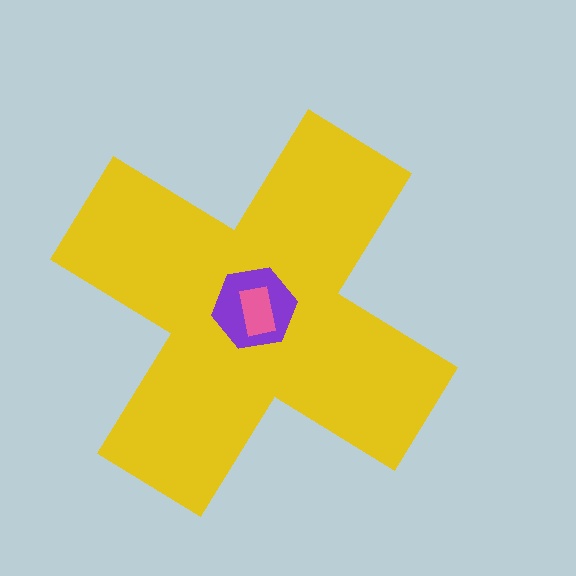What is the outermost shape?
The yellow cross.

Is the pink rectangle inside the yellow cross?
Yes.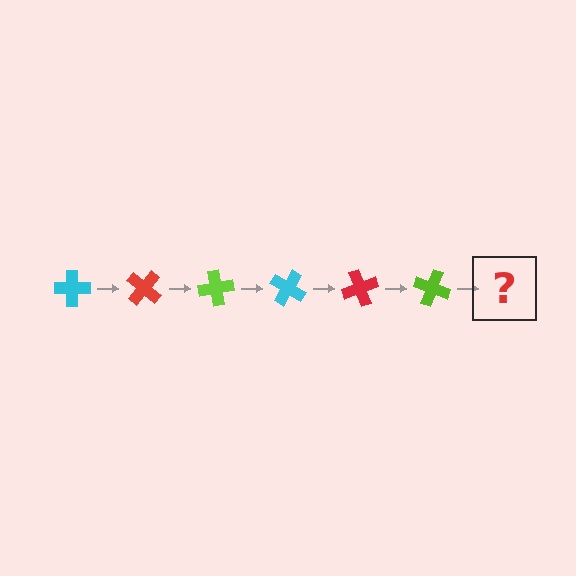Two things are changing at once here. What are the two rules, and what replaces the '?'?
The two rules are that it rotates 40 degrees each step and the color cycles through cyan, red, and lime. The '?' should be a cyan cross, rotated 240 degrees from the start.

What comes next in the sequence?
The next element should be a cyan cross, rotated 240 degrees from the start.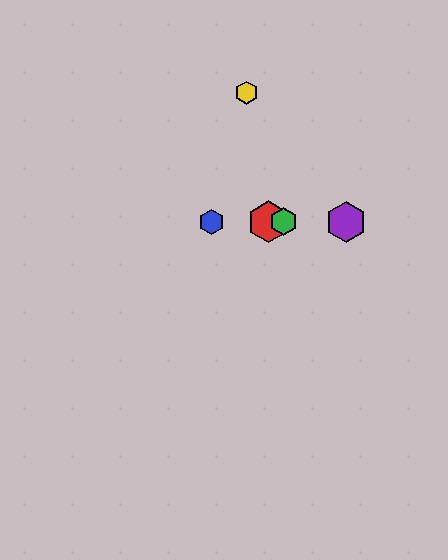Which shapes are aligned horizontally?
The red hexagon, the blue hexagon, the green hexagon, the purple hexagon are aligned horizontally.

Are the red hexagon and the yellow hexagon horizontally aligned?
No, the red hexagon is at y≈222 and the yellow hexagon is at y≈93.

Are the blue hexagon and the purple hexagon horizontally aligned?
Yes, both are at y≈222.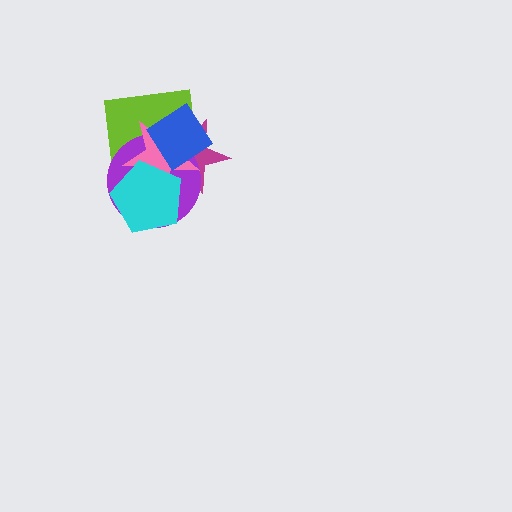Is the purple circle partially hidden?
Yes, it is partially covered by another shape.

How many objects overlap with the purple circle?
5 objects overlap with the purple circle.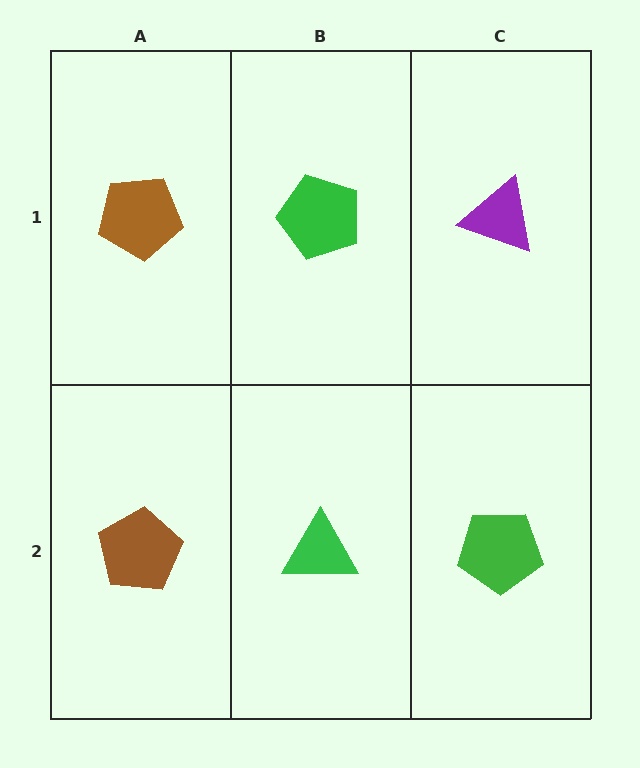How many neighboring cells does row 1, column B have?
3.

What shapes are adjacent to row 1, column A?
A brown pentagon (row 2, column A), a green pentagon (row 1, column B).